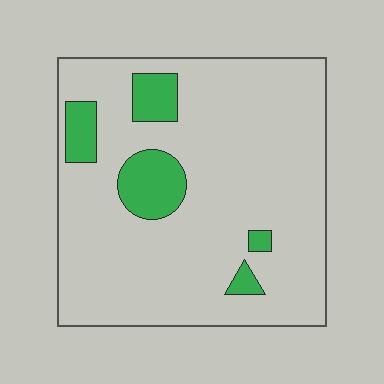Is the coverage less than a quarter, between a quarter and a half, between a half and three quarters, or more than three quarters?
Less than a quarter.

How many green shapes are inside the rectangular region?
5.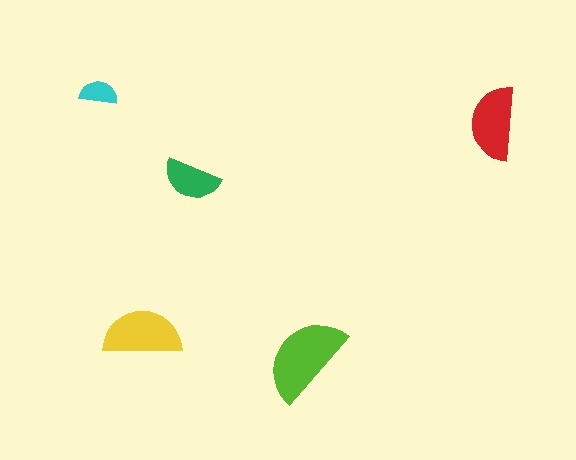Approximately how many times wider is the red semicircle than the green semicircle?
About 1.5 times wider.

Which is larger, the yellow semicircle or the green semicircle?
The yellow one.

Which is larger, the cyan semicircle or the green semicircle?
The green one.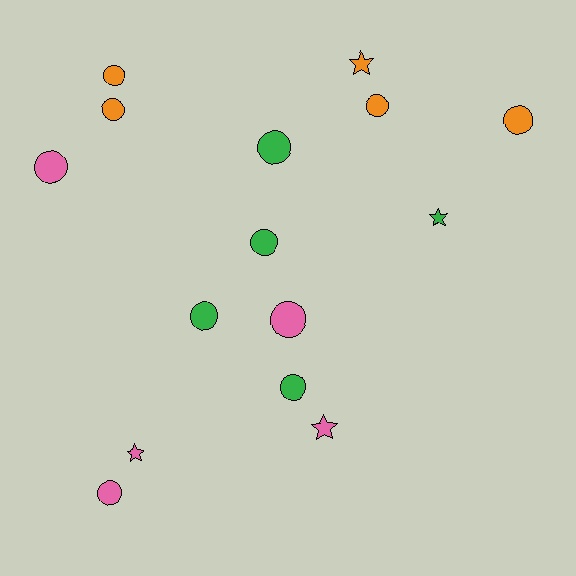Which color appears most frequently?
Green, with 5 objects.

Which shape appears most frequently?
Circle, with 11 objects.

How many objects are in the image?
There are 15 objects.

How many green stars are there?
There is 1 green star.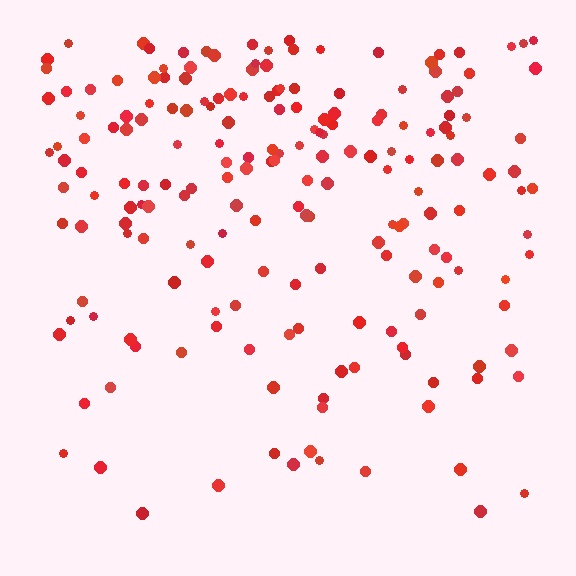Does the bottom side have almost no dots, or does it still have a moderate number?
Still a moderate number, just noticeably fewer than the top.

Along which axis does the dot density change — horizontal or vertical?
Vertical.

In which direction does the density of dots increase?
From bottom to top, with the top side densest.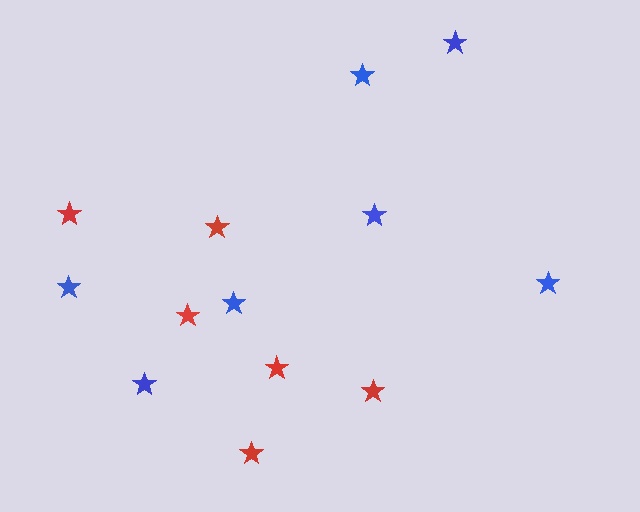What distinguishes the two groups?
There are 2 groups: one group of blue stars (7) and one group of red stars (6).